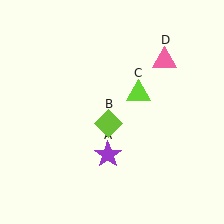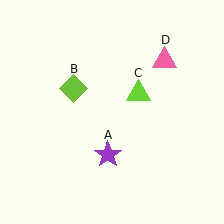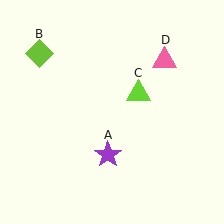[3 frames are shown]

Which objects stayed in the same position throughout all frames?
Purple star (object A) and lime triangle (object C) and pink triangle (object D) remained stationary.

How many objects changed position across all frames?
1 object changed position: lime diamond (object B).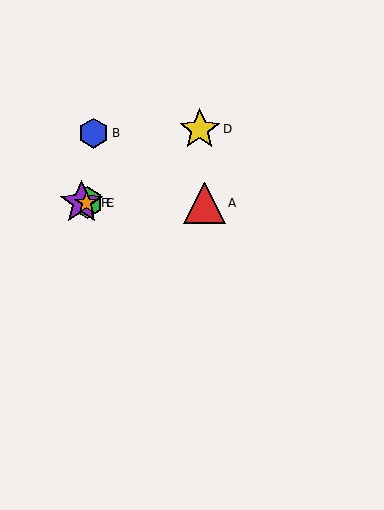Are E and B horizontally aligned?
No, E is at y≈203 and B is at y≈133.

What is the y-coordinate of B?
Object B is at y≈133.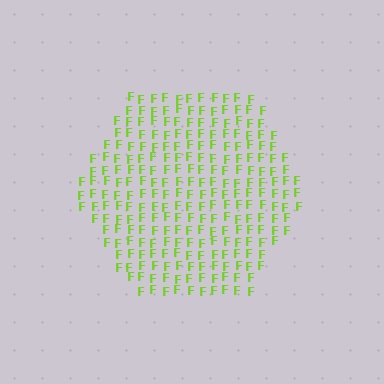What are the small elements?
The small elements are letter F's.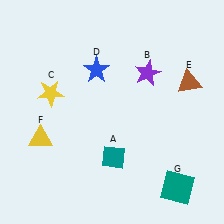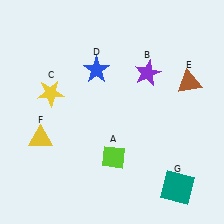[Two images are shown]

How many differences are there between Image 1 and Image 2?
There is 1 difference between the two images.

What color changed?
The diamond (A) changed from teal in Image 1 to lime in Image 2.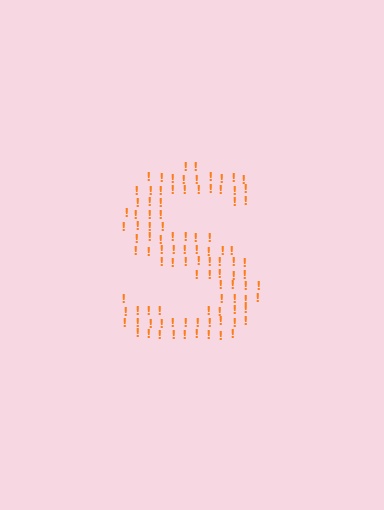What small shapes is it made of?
It is made of small exclamation marks.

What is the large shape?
The large shape is the letter S.